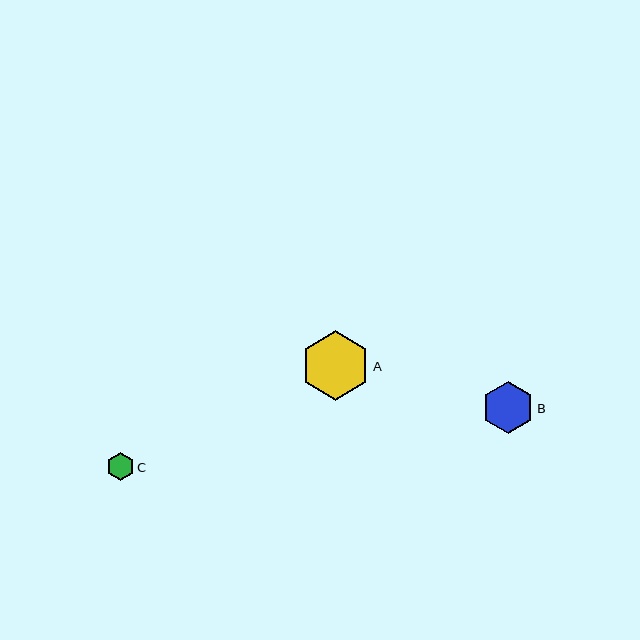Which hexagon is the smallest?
Hexagon C is the smallest with a size of approximately 28 pixels.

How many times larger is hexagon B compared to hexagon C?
Hexagon B is approximately 1.8 times the size of hexagon C.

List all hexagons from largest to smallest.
From largest to smallest: A, B, C.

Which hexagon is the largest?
Hexagon A is the largest with a size of approximately 70 pixels.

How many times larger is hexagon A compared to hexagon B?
Hexagon A is approximately 1.4 times the size of hexagon B.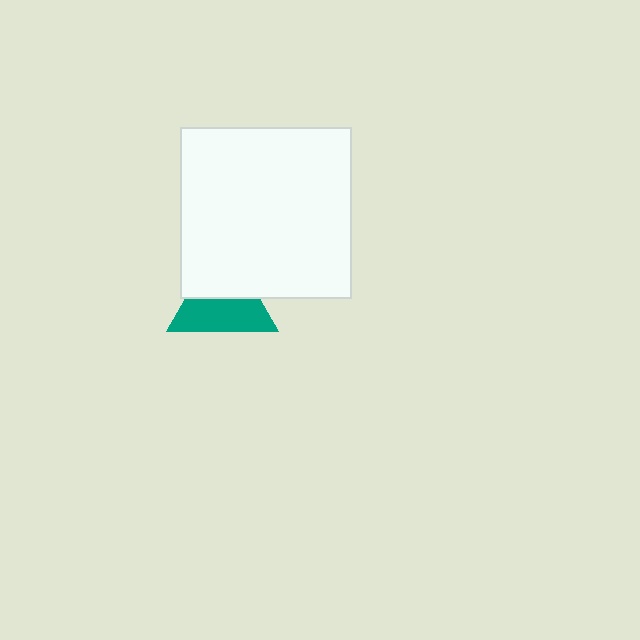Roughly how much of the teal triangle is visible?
About half of it is visible (roughly 55%).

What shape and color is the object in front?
The object in front is a white square.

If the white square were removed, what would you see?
You would see the complete teal triangle.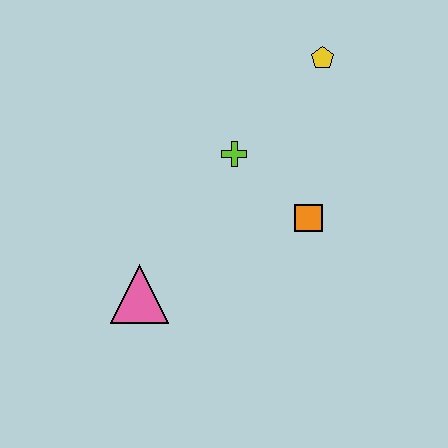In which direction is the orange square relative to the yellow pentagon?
The orange square is below the yellow pentagon.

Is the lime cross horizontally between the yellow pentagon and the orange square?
No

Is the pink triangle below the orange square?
Yes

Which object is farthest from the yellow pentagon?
The pink triangle is farthest from the yellow pentagon.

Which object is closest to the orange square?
The lime cross is closest to the orange square.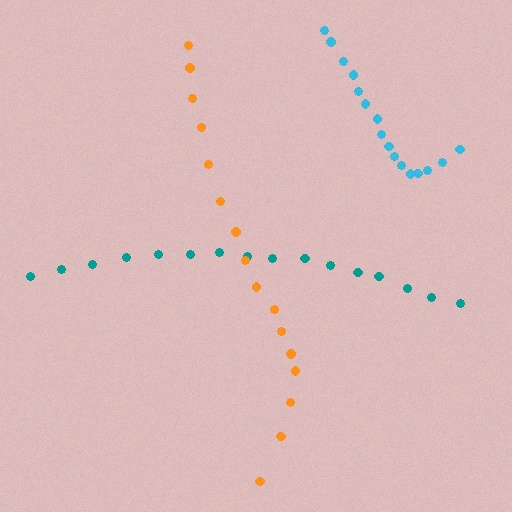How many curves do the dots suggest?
There are 3 distinct paths.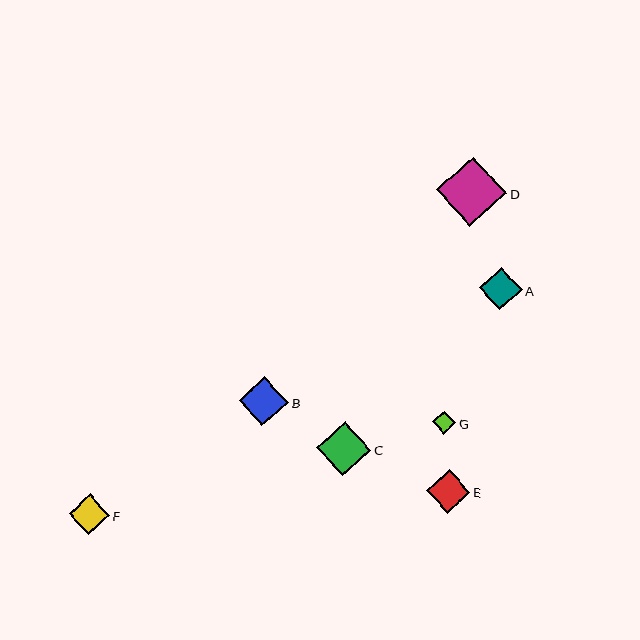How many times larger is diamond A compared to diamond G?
Diamond A is approximately 1.8 times the size of diamond G.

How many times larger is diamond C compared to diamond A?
Diamond C is approximately 1.3 times the size of diamond A.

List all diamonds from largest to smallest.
From largest to smallest: D, C, B, E, A, F, G.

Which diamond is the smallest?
Diamond G is the smallest with a size of approximately 24 pixels.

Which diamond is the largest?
Diamond D is the largest with a size of approximately 70 pixels.